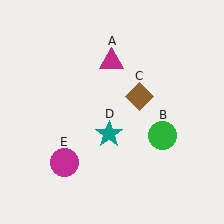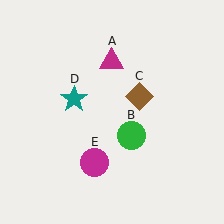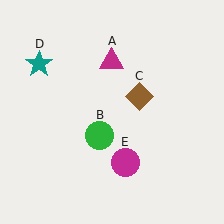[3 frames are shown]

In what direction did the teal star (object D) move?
The teal star (object D) moved up and to the left.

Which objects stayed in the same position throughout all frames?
Magenta triangle (object A) and brown diamond (object C) remained stationary.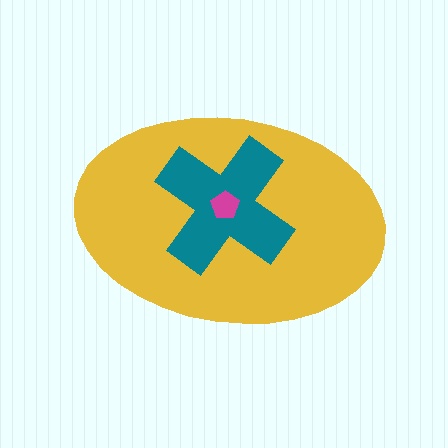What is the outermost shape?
The yellow ellipse.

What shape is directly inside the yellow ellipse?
The teal cross.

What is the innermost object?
The magenta pentagon.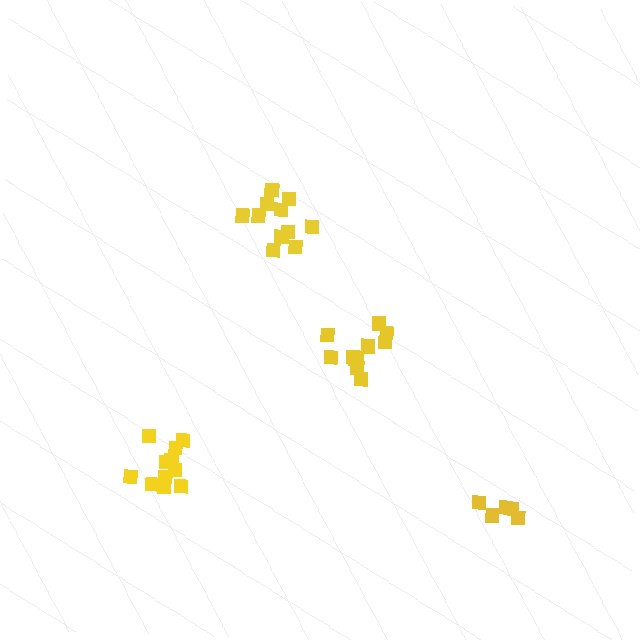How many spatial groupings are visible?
There are 4 spatial groupings.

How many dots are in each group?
Group 1: 5 dots, Group 2: 11 dots, Group 3: 10 dots, Group 4: 11 dots (37 total).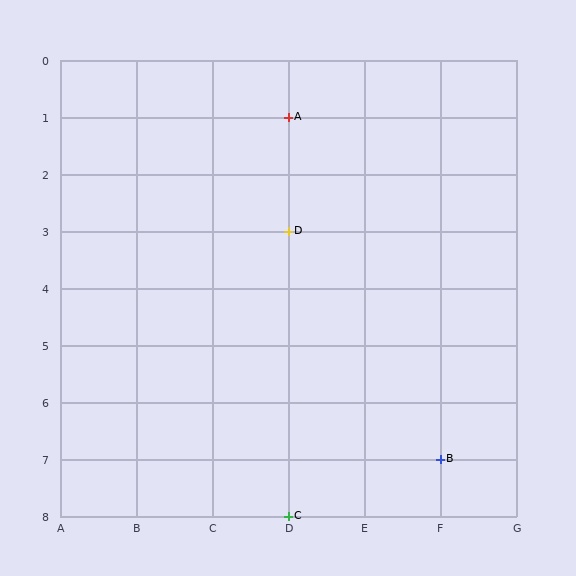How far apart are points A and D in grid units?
Points A and D are 2 rows apart.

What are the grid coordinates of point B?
Point B is at grid coordinates (F, 7).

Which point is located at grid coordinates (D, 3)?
Point D is at (D, 3).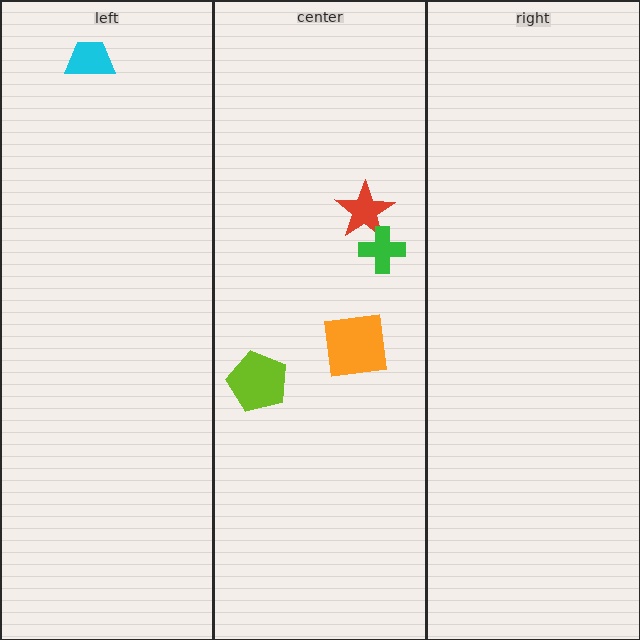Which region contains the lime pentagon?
The center region.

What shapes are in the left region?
The cyan trapezoid.